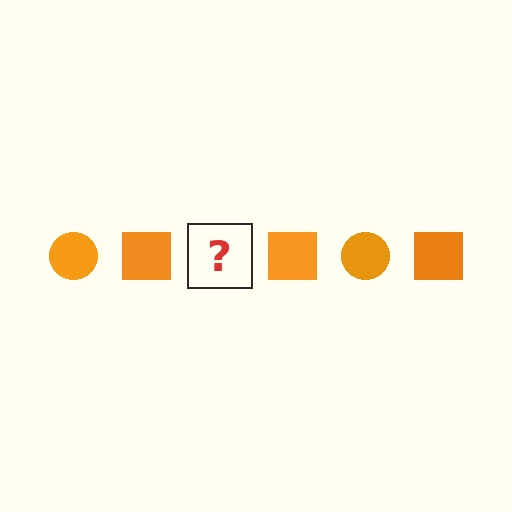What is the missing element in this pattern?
The missing element is an orange circle.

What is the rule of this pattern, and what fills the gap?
The rule is that the pattern cycles through circle, square shapes in orange. The gap should be filled with an orange circle.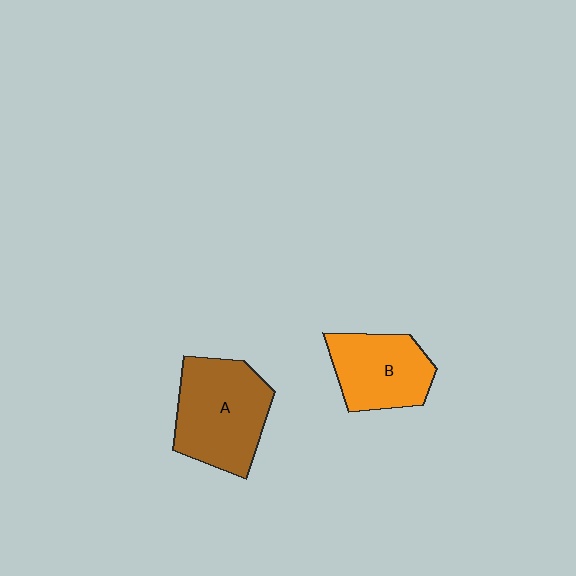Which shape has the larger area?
Shape A (brown).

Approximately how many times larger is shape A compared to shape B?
Approximately 1.3 times.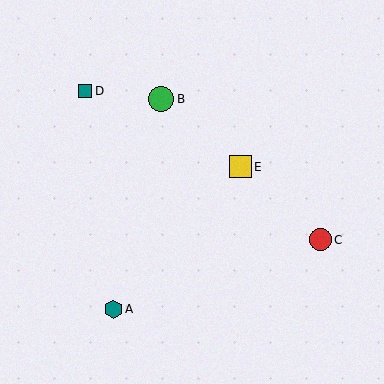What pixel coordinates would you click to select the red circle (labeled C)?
Click at (320, 240) to select the red circle C.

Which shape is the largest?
The green circle (labeled B) is the largest.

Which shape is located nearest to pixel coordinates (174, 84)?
The green circle (labeled B) at (161, 99) is nearest to that location.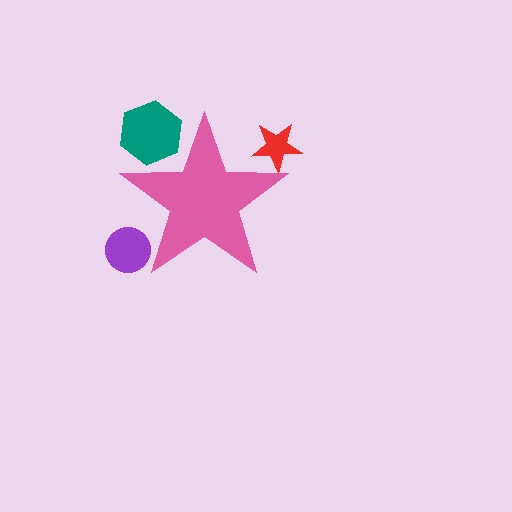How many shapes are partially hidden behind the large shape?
3 shapes are partially hidden.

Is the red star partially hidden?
Yes, the red star is partially hidden behind the pink star.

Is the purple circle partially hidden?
Yes, the purple circle is partially hidden behind the pink star.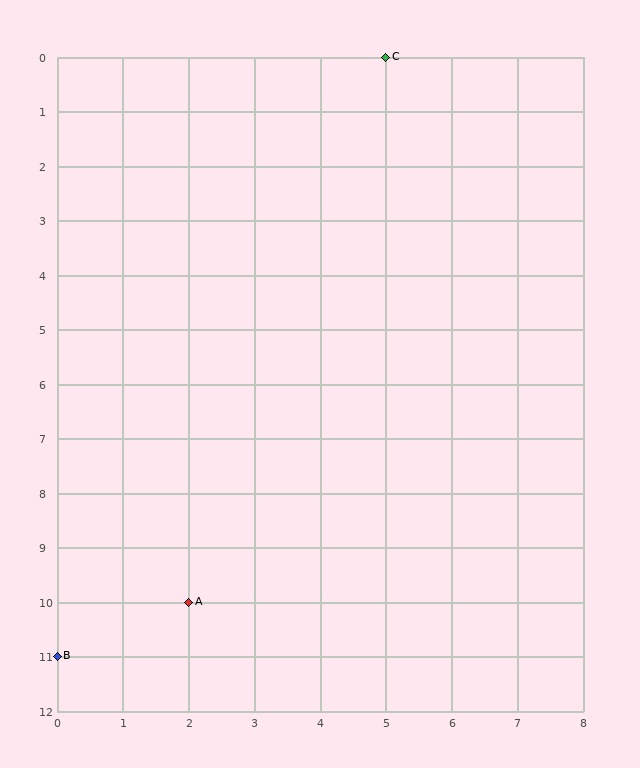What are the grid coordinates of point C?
Point C is at grid coordinates (5, 0).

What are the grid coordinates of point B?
Point B is at grid coordinates (0, 11).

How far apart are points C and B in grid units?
Points C and B are 5 columns and 11 rows apart (about 12.1 grid units diagonally).